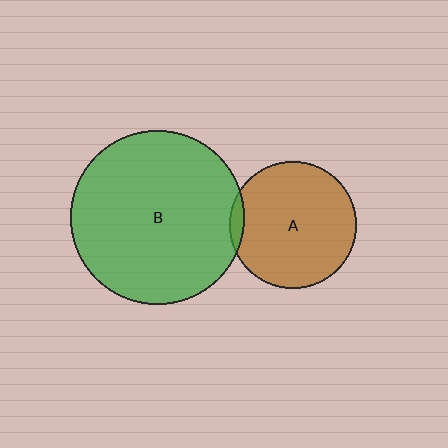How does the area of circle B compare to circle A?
Approximately 1.9 times.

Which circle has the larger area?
Circle B (green).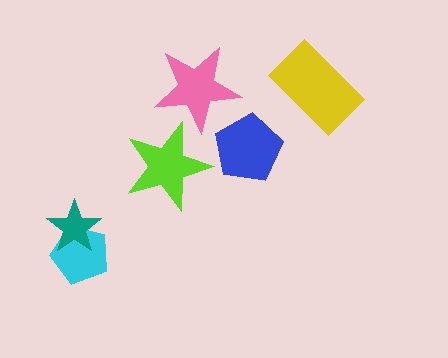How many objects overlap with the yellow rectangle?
0 objects overlap with the yellow rectangle.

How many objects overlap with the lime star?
1 object overlaps with the lime star.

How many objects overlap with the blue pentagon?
0 objects overlap with the blue pentagon.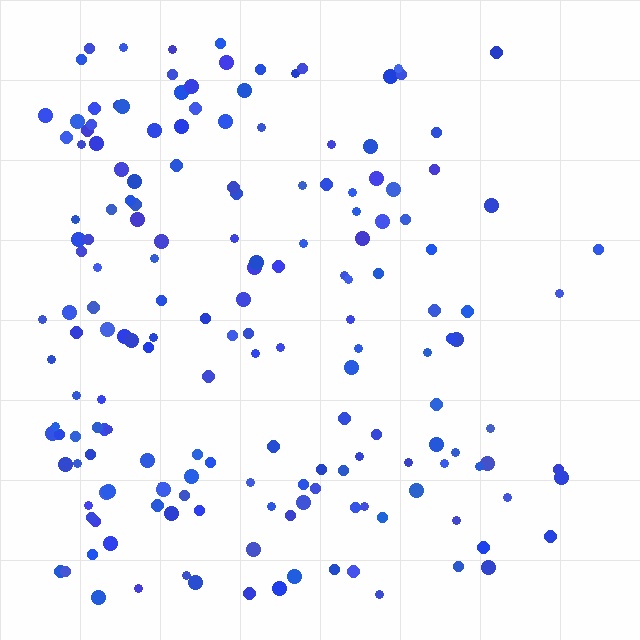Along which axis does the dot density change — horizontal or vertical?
Horizontal.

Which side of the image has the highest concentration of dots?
The left.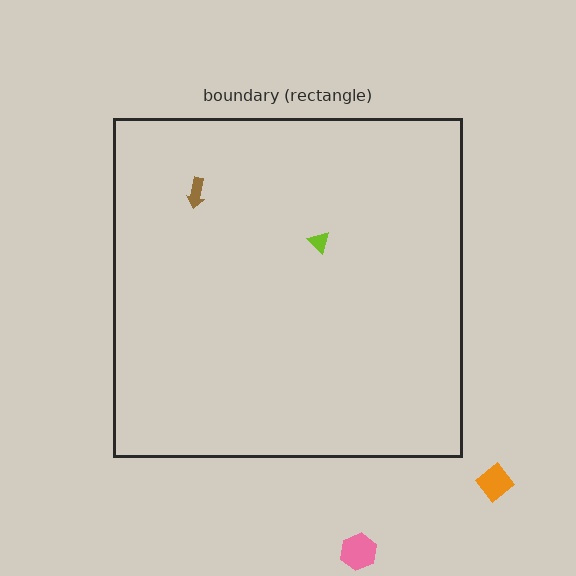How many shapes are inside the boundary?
2 inside, 2 outside.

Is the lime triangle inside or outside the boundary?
Inside.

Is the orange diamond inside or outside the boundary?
Outside.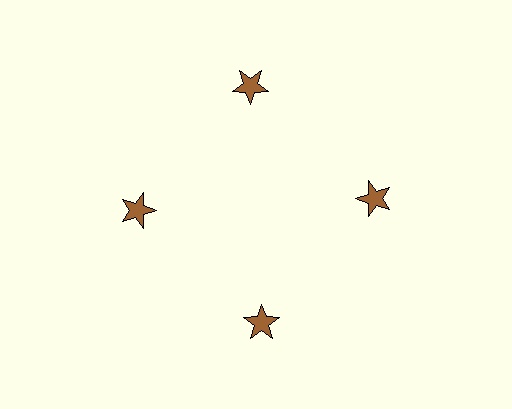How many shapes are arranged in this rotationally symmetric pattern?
There are 4 shapes, arranged in 4 groups of 1.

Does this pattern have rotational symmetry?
Yes, this pattern has 4-fold rotational symmetry. It looks the same after rotating 90 degrees around the center.